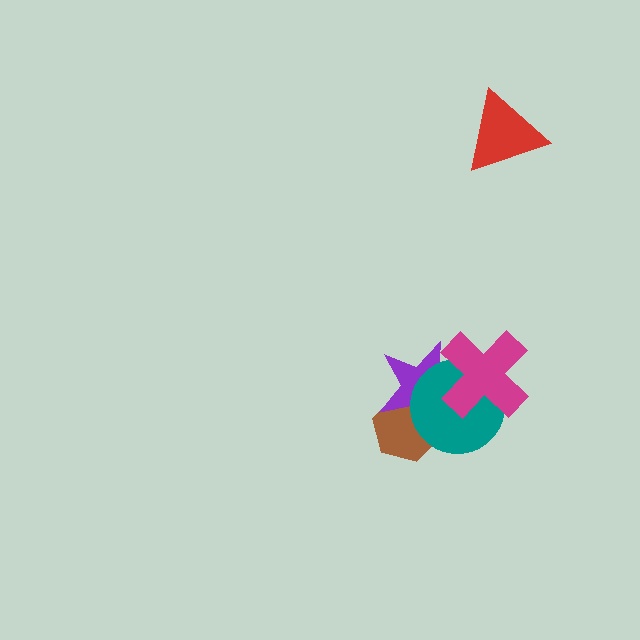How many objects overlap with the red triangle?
0 objects overlap with the red triangle.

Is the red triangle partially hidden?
No, no other shape covers it.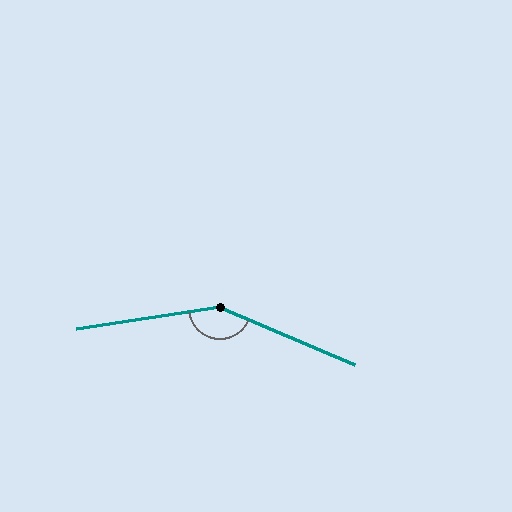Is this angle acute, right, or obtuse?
It is obtuse.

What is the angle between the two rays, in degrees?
Approximately 149 degrees.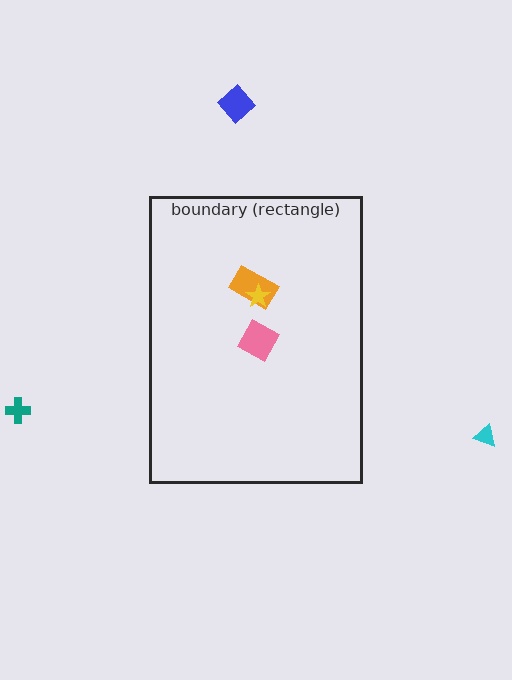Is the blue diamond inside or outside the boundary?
Outside.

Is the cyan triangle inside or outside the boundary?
Outside.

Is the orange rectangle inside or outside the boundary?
Inside.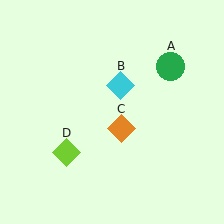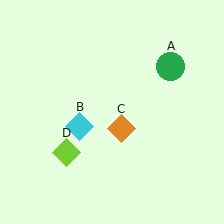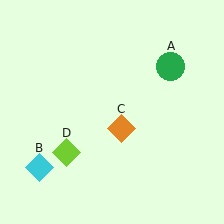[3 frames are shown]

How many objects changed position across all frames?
1 object changed position: cyan diamond (object B).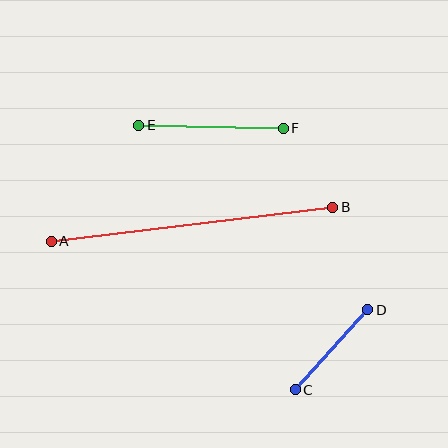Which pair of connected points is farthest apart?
Points A and B are farthest apart.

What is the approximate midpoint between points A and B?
The midpoint is at approximately (192, 224) pixels.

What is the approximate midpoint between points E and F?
The midpoint is at approximately (211, 127) pixels.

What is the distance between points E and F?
The distance is approximately 145 pixels.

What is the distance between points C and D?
The distance is approximately 108 pixels.